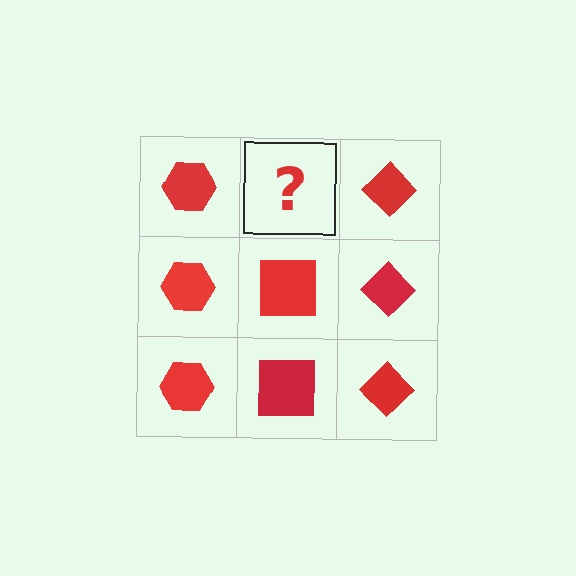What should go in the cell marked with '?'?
The missing cell should contain a red square.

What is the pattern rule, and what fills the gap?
The rule is that each column has a consistent shape. The gap should be filled with a red square.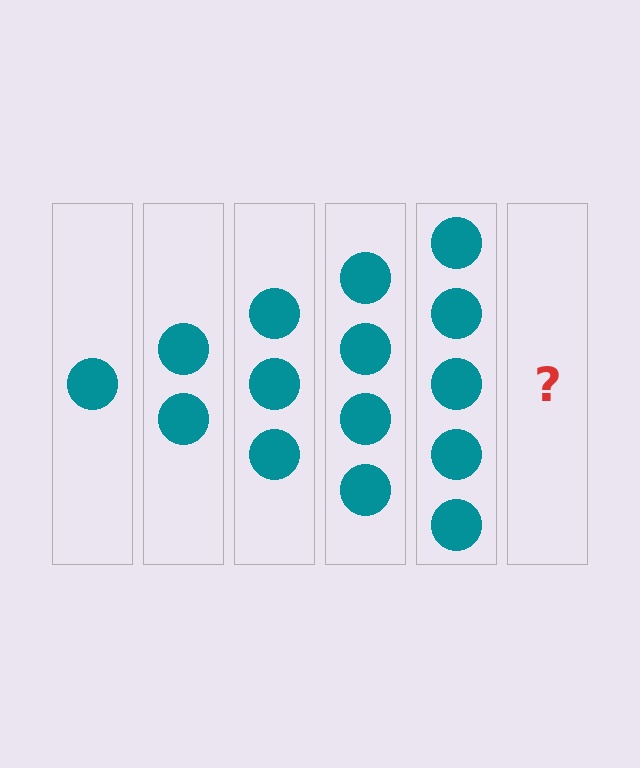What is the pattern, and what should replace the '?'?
The pattern is that each step adds one more circle. The '?' should be 6 circles.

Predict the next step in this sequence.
The next step is 6 circles.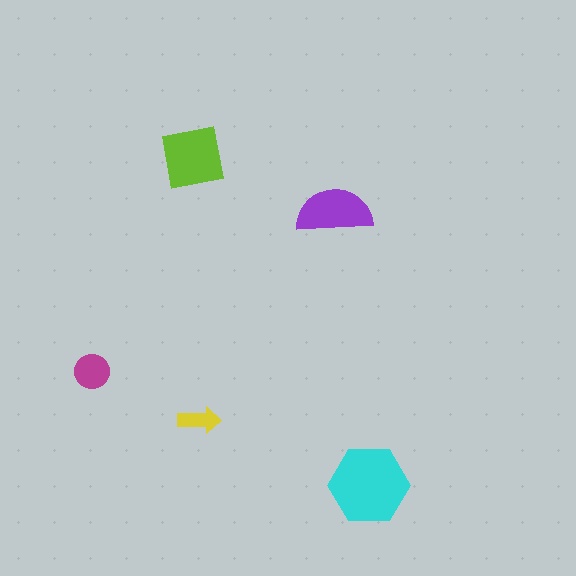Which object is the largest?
The cyan hexagon.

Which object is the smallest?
The yellow arrow.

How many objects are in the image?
There are 5 objects in the image.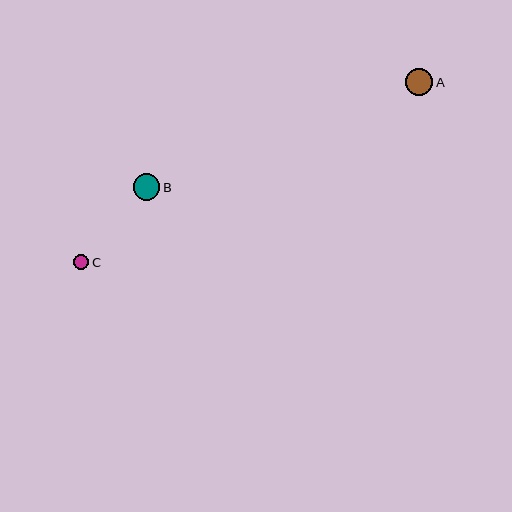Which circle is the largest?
Circle A is the largest with a size of approximately 27 pixels.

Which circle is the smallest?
Circle C is the smallest with a size of approximately 16 pixels.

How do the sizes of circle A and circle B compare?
Circle A and circle B are approximately the same size.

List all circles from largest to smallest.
From largest to smallest: A, B, C.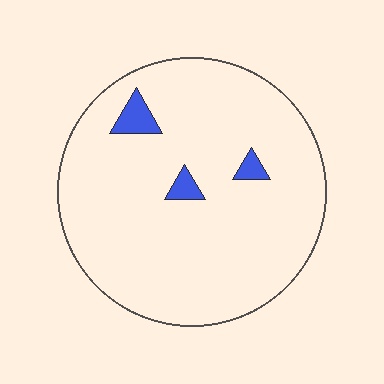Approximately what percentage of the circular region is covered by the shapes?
Approximately 5%.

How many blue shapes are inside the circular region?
3.